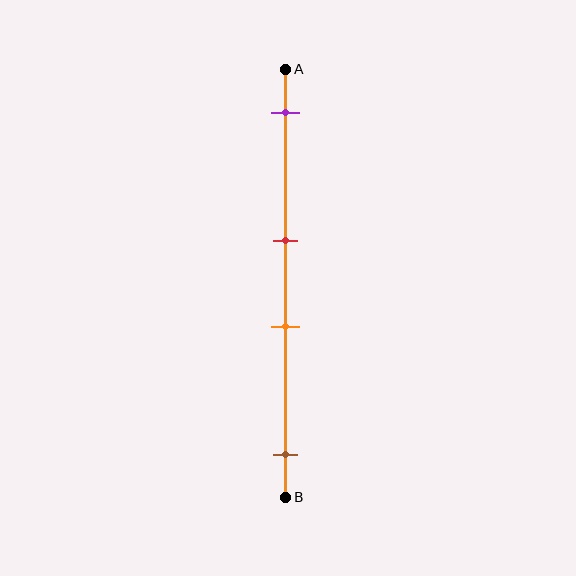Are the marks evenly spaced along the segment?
No, the marks are not evenly spaced.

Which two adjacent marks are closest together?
The red and orange marks are the closest adjacent pair.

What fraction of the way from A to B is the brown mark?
The brown mark is approximately 90% (0.9) of the way from A to B.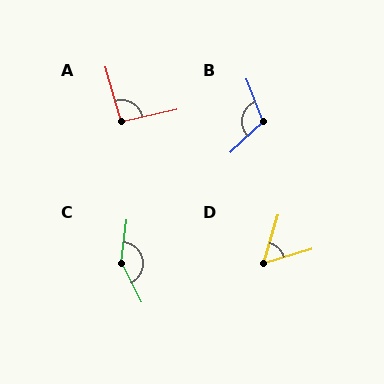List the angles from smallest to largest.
D (57°), A (94°), B (112°), C (147°).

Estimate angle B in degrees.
Approximately 112 degrees.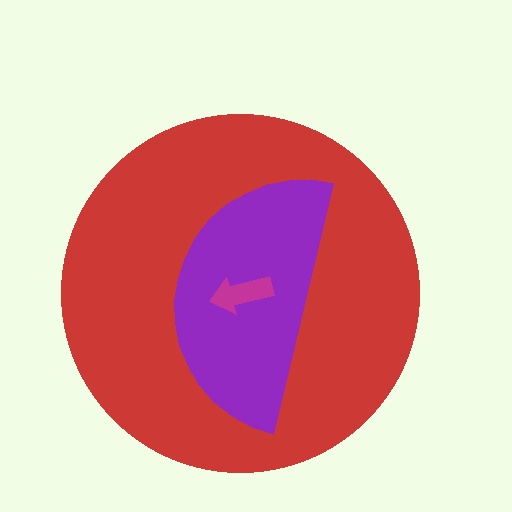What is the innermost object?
The magenta arrow.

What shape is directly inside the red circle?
The purple semicircle.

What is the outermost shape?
The red circle.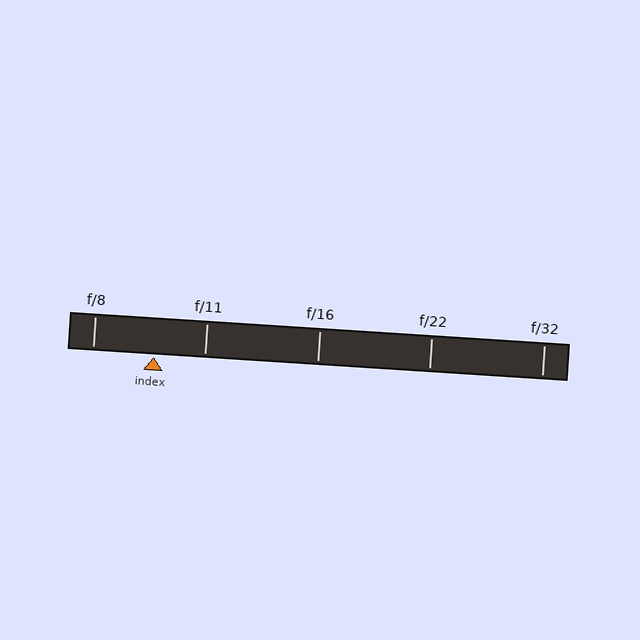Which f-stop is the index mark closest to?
The index mark is closest to f/11.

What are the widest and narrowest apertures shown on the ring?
The widest aperture shown is f/8 and the narrowest is f/32.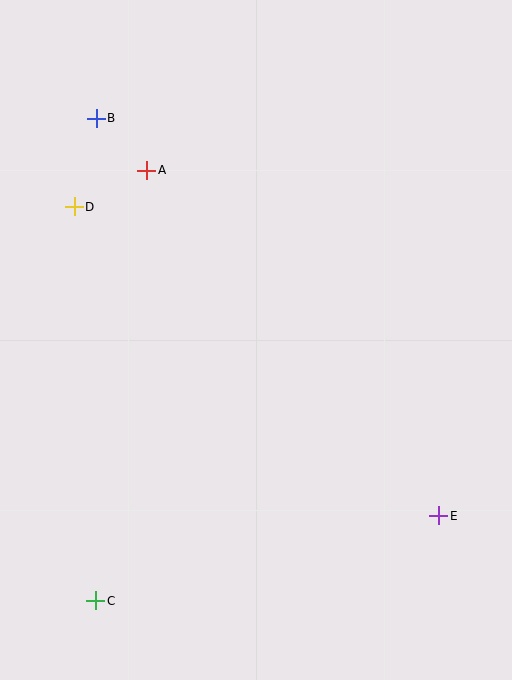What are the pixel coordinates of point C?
Point C is at (96, 601).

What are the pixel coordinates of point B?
Point B is at (96, 118).